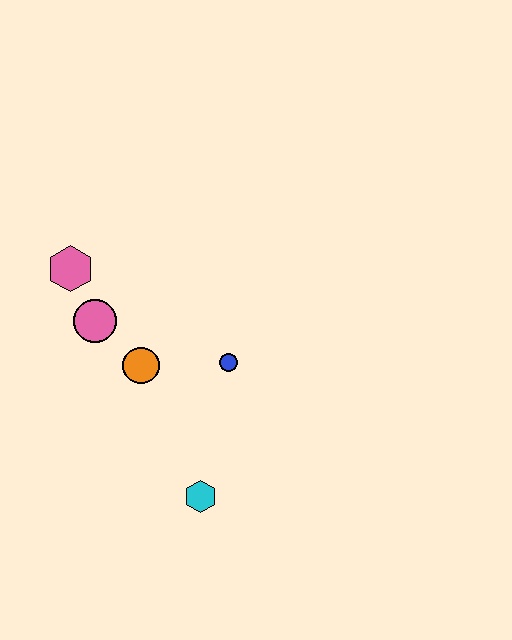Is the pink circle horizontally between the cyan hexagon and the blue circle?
No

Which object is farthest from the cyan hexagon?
The pink hexagon is farthest from the cyan hexagon.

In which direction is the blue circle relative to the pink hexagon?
The blue circle is to the right of the pink hexagon.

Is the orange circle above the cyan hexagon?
Yes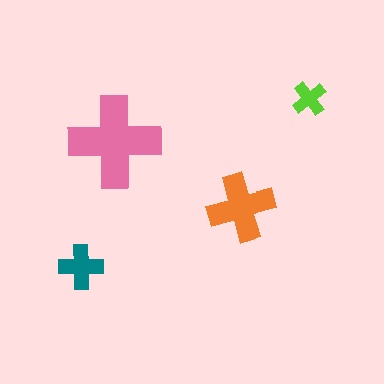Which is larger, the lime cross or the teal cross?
The teal one.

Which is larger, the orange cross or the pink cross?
The pink one.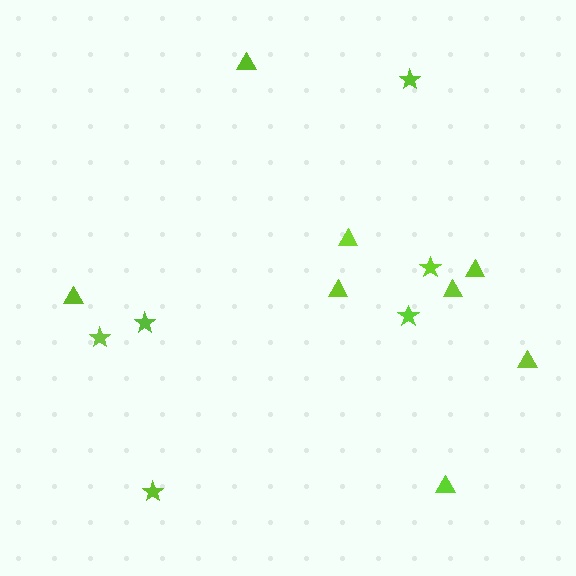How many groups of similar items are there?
There are 2 groups: one group of triangles (8) and one group of stars (6).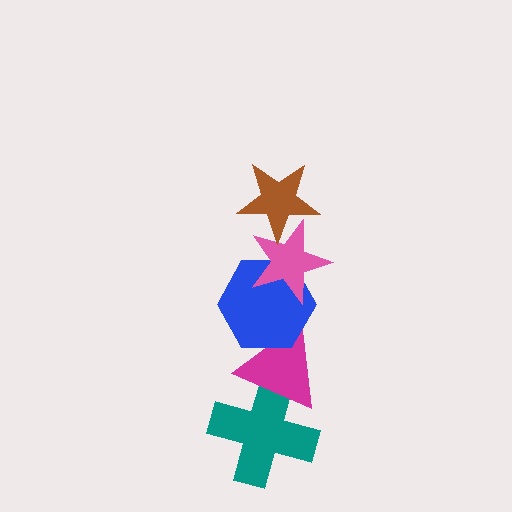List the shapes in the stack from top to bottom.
From top to bottom: the brown star, the pink star, the blue hexagon, the magenta triangle, the teal cross.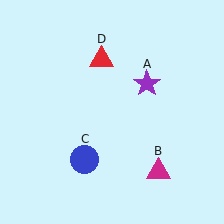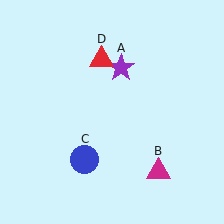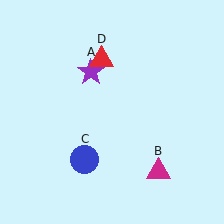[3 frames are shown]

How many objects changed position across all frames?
1 object changed position: purple star (object A).